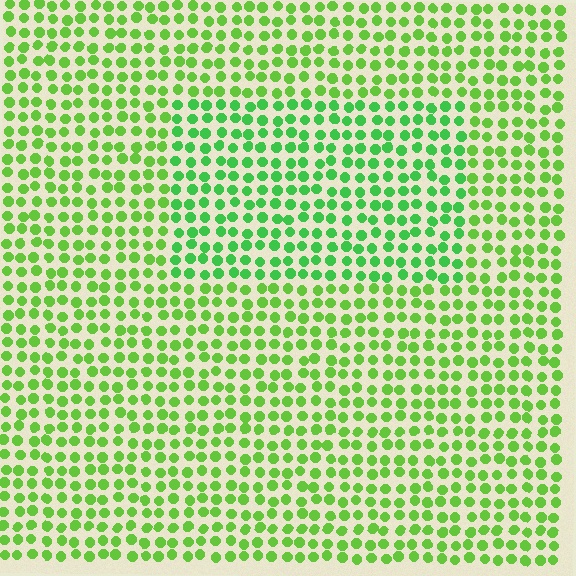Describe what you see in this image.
The image is filled with small lime elements in a uniform arrangement. A rectangle-shaped region is visible where the elements are tinted to a slightly different hue, forming a subtle color boundary.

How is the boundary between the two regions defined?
The boundary is defined purely by a slight shift in hue (about 23 degrees). Spacing, size, and orientation are identical on both sides.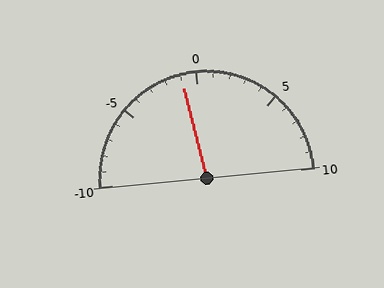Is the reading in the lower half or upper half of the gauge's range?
The reading is in the lower half of the range (-10 to 10).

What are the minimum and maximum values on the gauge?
The gauge ranges from -10 to 10.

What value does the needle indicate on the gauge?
The needle indicates approximately -1.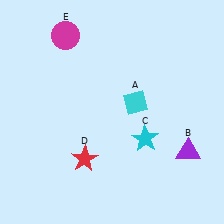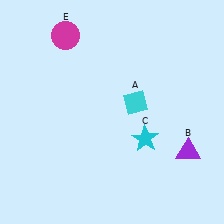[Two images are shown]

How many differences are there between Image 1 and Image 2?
There is 1 difference between the two images.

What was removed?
The red star (D) was removed in Image 2.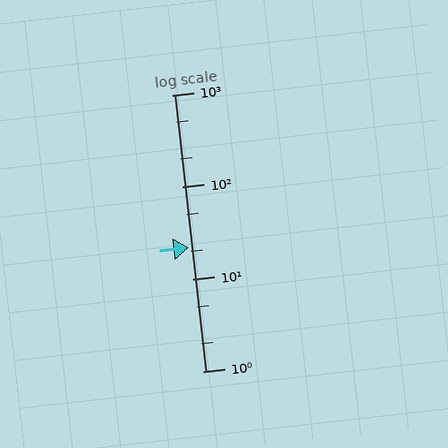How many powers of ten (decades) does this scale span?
The scale spans 3 decades, from 1 to 1000.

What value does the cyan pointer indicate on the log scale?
The pointer indicates approximately 22.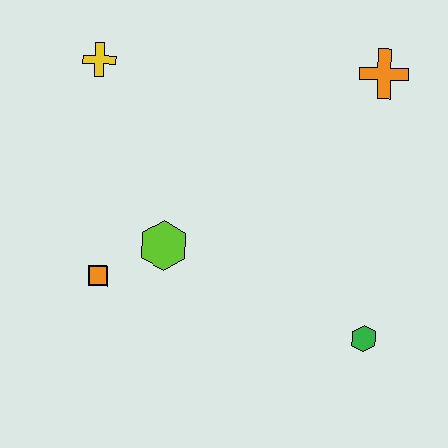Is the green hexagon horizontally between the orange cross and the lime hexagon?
Yes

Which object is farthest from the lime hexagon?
The orange cross is farthest from the lime hexagon.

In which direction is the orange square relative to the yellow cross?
The orange square is below the yellow cross.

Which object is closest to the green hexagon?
The lime hexagon is closest to the green hexagon.